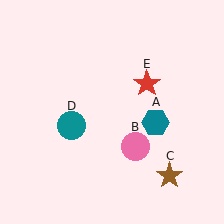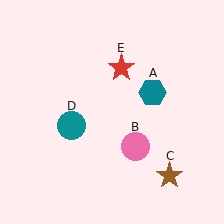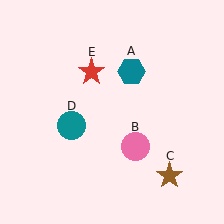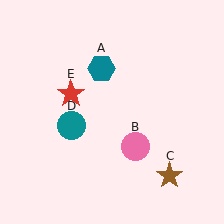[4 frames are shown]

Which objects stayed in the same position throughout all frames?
Pink circle (object B) and brown star (object C) and teal circle (object D) remained stationary.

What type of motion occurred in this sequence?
The teal hexagon (object A), red star (object E) rotated counterclockwise around the center of the scene.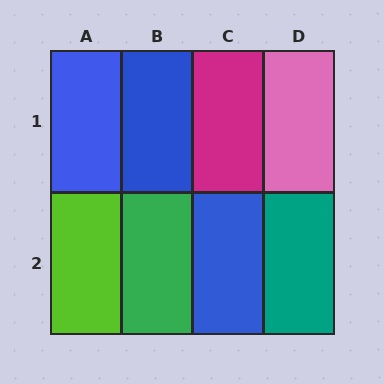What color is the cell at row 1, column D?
Pink.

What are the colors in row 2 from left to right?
Lime, green, blue, teal.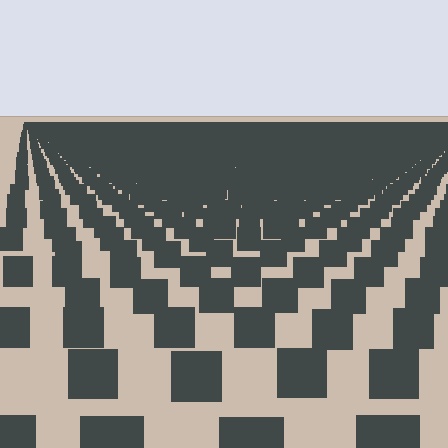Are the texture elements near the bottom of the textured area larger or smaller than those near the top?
Larger. Near the bottom, elements are closer to the viewer and appear at a bigger on-screen size.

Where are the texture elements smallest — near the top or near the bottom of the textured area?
Near the top.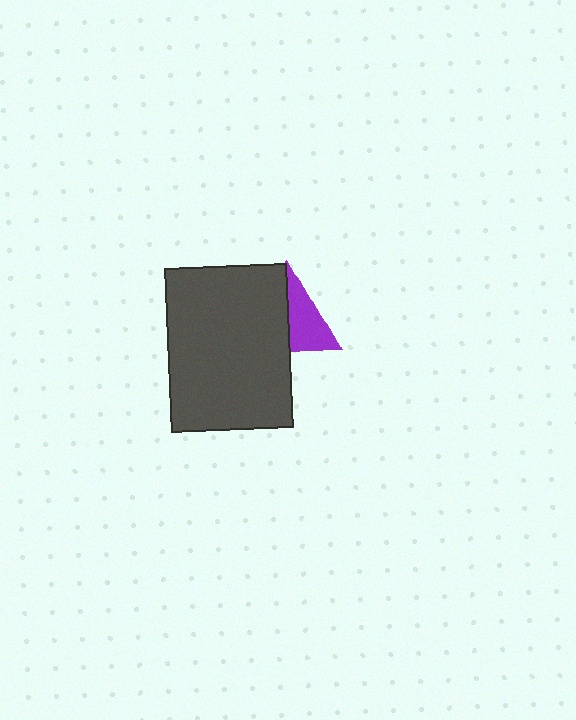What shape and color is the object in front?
The object in front is a dark gray rectangle.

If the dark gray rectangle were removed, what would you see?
You would see the complete purple triangle.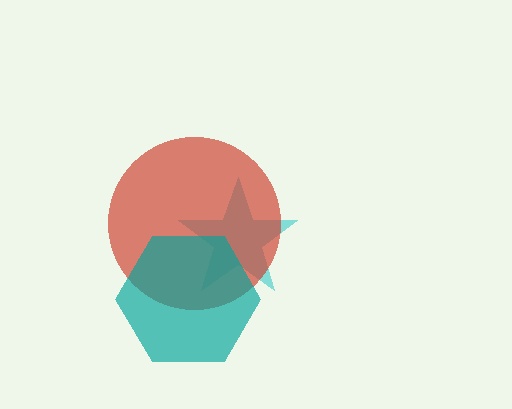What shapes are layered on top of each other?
The layered shapes are: a cyan star, a red circle, a teal hexagon.